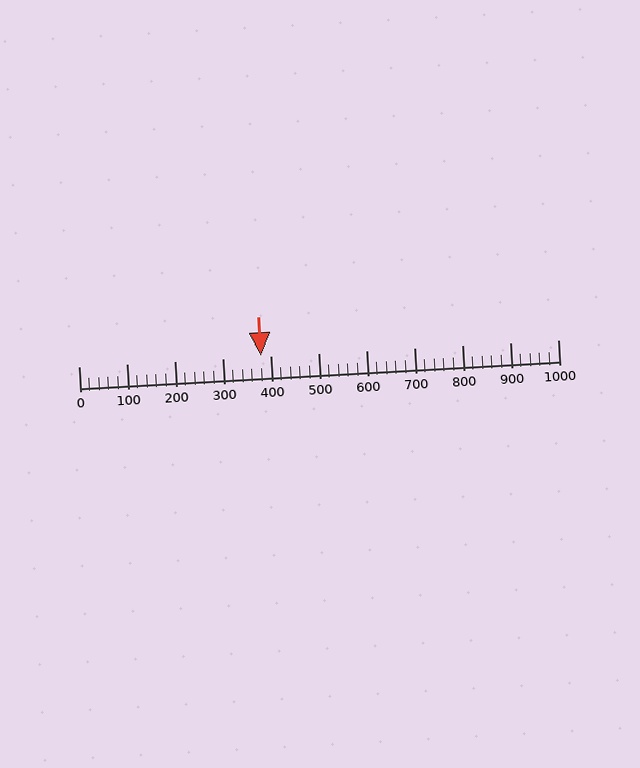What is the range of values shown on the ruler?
The ruler shows values from 0 to 1000.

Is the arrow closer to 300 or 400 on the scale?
The arrow is closer to 400.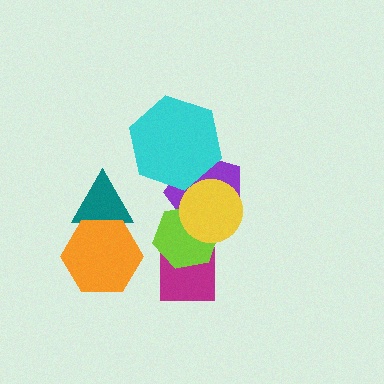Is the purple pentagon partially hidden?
Yes, it is partially covered by another shape.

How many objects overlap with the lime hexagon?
3 objects overlap with the lime hexagon.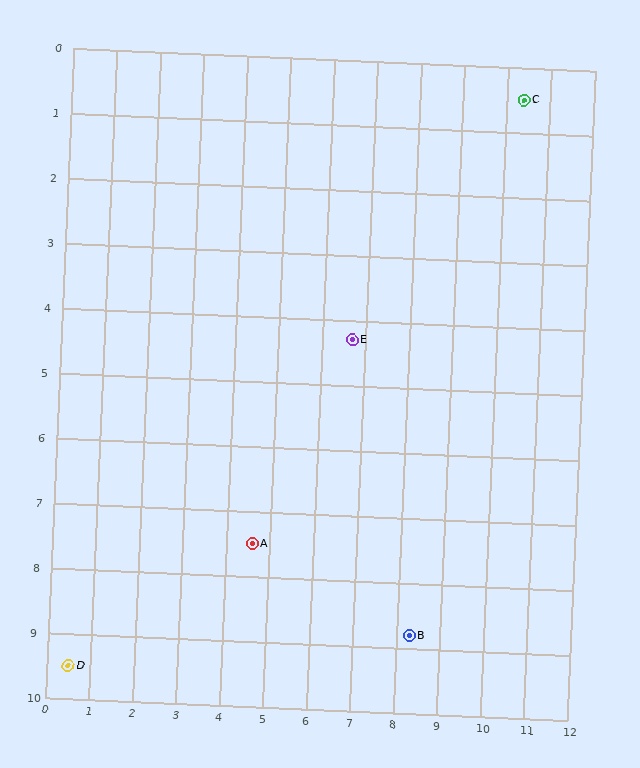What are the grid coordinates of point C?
Point C is at approximately (10.4, 0.5).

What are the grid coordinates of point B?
Point B is at approximately (8.3, 8.8).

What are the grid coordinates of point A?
Point A is at approximately (4.6, 7.5).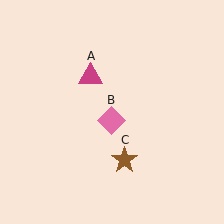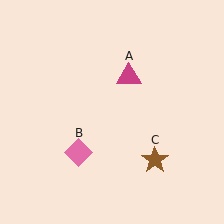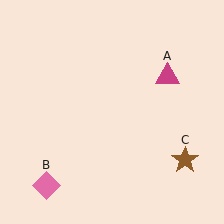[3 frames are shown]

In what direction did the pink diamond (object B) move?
The pink diamond (object B) moved down and to the left.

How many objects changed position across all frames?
3 objects changed position: magenta triangle (object A), pink diamond (object B), brown star (object C).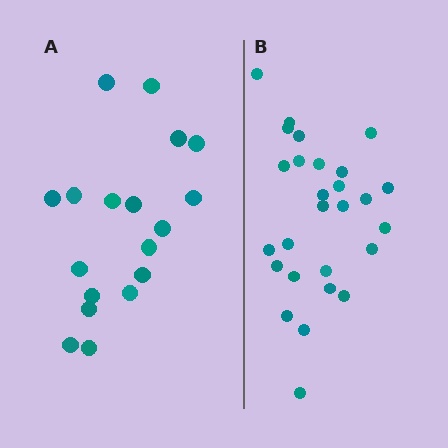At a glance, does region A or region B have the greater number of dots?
Region B (the right region) has more dots.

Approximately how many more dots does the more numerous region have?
Region B has roughly 8 or so more dots than region A.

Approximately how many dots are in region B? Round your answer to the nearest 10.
About 30 dots. (The exact count is 27, which rounds to 30.)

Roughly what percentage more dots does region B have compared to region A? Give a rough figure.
About 50% more.